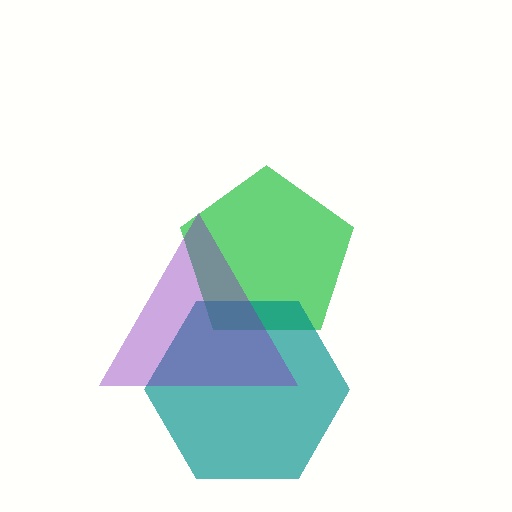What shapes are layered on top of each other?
The layered shapes are: a green pentagon, a teal hexagon, a purple triangle.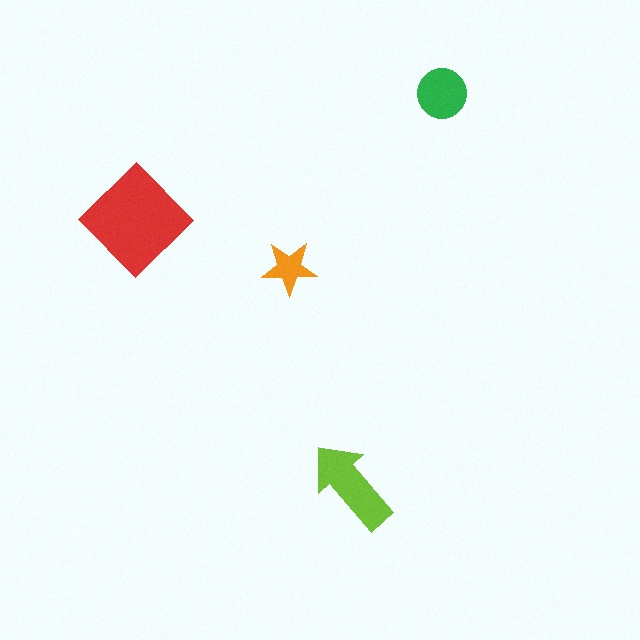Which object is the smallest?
The orange star.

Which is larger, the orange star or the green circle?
The green circle.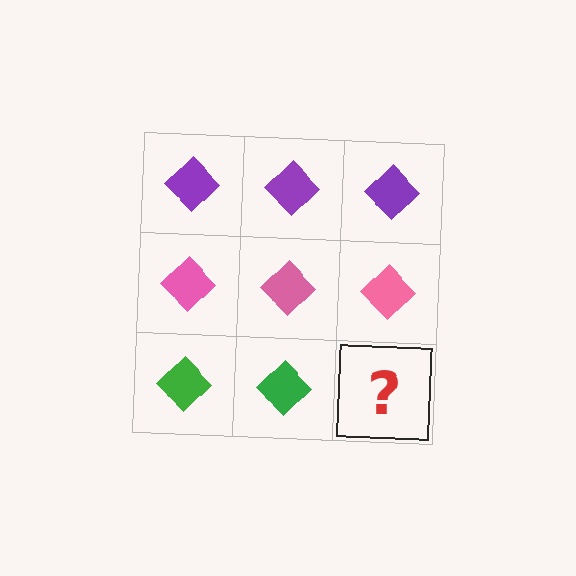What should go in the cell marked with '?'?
The missing cell should contain a green diamond.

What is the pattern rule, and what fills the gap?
The rule is that each row has a consistent color. The gap should be filled with a green diamond.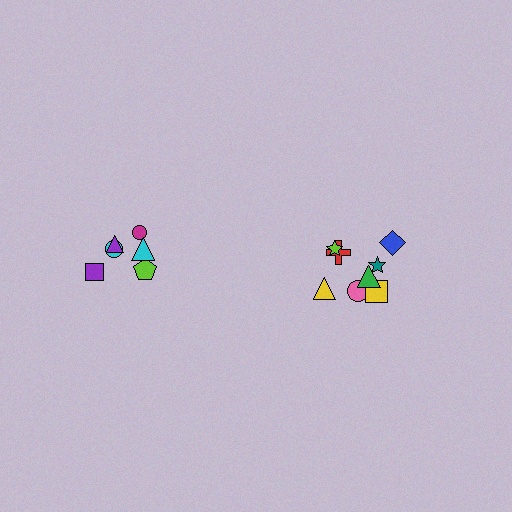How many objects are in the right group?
There are 8 objects.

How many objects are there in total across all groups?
There are 14 objects.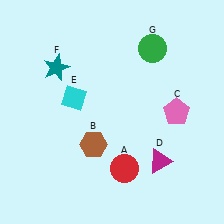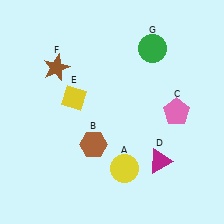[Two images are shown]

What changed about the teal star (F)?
In Image 1, F is teal. In Image 2, it changed to brown.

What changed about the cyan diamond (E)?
In Image 1, E is cyan. In Image 2, it changed to yellow.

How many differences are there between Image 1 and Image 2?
There are 3 differences between the two images.